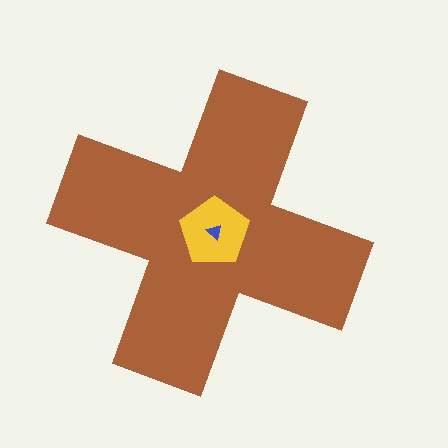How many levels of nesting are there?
3.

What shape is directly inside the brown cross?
The yellow pentagon.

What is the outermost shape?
The brown cross.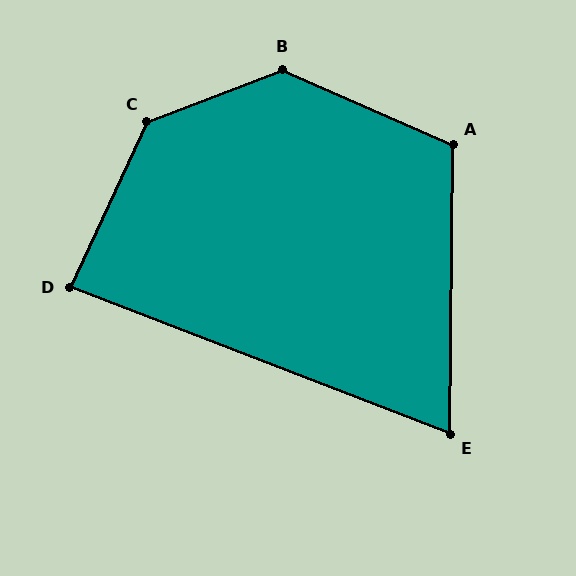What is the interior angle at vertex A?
Approximately 113 degrees (obtuse).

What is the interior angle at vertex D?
Approximately 86 degrees (approximately right).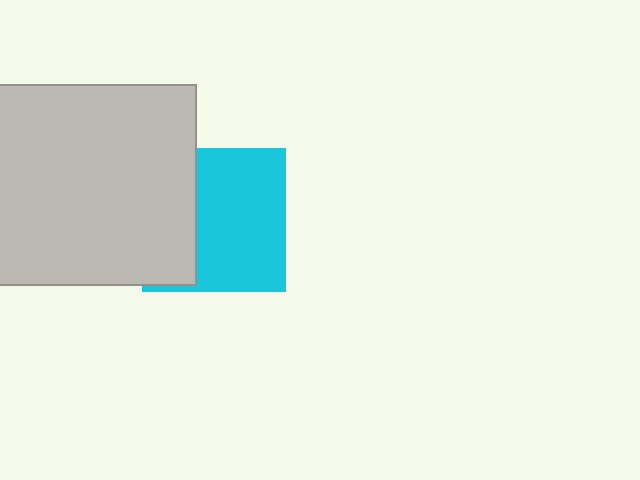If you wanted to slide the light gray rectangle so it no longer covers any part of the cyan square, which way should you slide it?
Slide it left — that is the most direct way to separate the two shapes.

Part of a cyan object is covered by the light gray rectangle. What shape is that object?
It is a square.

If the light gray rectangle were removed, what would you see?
You would see the complete cyan square.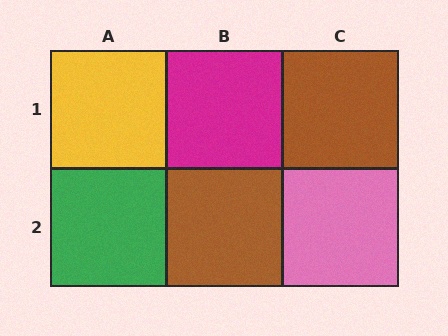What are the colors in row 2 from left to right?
Green, brown, pink.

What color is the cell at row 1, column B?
Magenta.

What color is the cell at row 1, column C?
Brown.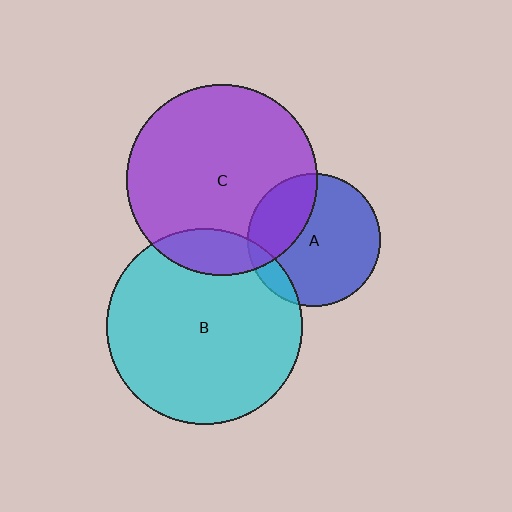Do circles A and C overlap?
Yes.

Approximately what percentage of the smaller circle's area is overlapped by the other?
Approximately 30%.